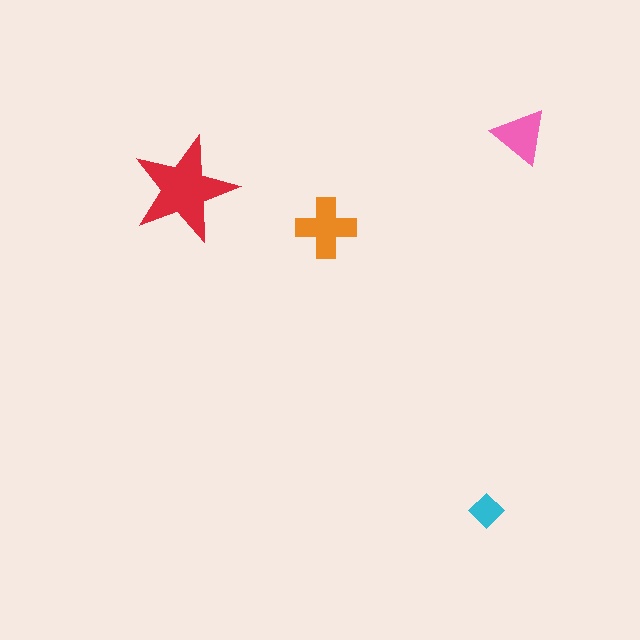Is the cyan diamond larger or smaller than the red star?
Smaller.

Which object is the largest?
The red star.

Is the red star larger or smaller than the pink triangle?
Larger.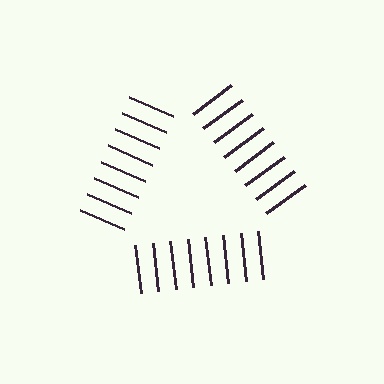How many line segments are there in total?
24 — 8 along each of the 3 edges.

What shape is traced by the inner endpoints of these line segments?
An illusory triangle — the line segments terminate on its edges but no continuous stroke is drawn.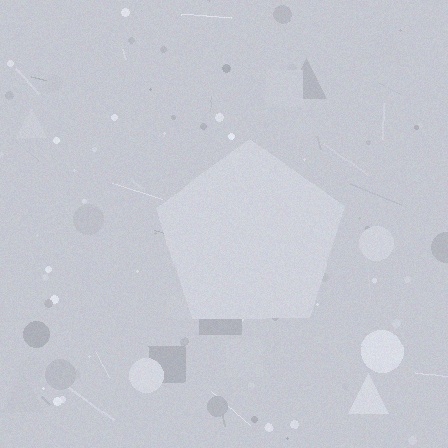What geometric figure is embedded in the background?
A pentagon is embedded in the background.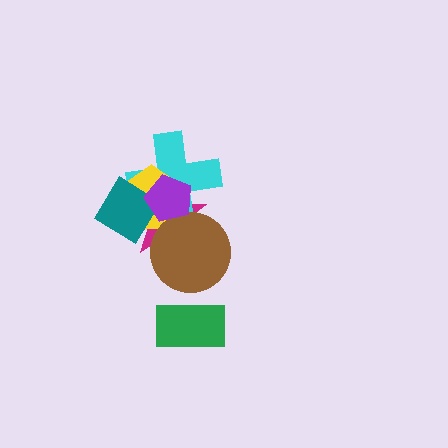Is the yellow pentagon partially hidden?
Yes, it is partially covered by another shape.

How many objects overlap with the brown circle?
4 objects overlap with the brown circle.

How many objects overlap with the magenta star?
5 objects overlap with the magenta star.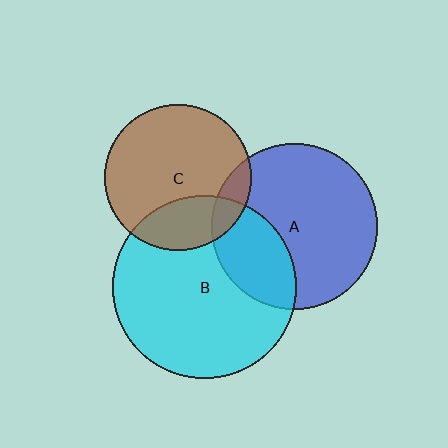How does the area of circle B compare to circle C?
Approximately 1.6 times.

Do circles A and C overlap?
Yes.